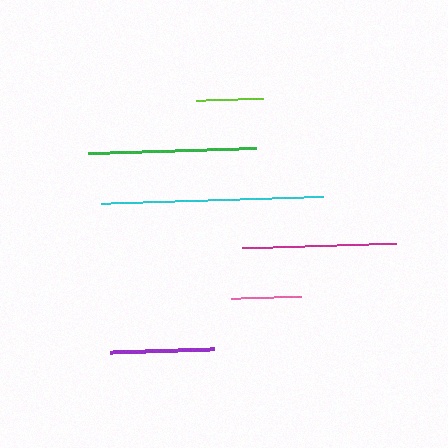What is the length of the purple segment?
The purple segment is approximately 104 pixels long.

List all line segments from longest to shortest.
From longest to shortest: cyan, green, magenta, purple, pink, lime.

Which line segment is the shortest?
The lime line is the shortest at approximately 66 pixels.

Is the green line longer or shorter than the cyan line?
The cyan line is longer than the green line.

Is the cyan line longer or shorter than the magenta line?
The cyan line is longer than the magenta line.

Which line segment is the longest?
The cyan line is the longest at approximately 222 pixels.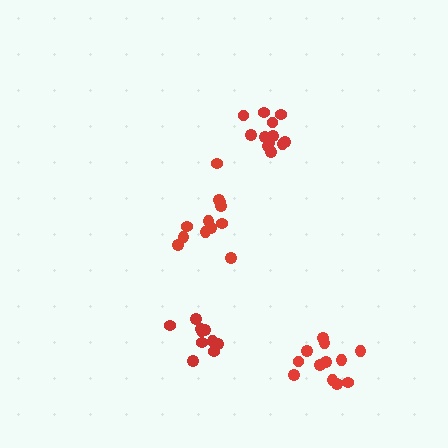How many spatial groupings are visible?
There are 4 spatial groupings.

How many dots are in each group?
Group 1: 12 dots, Group 2: 12 dots, Group 3: 12 dots, Group 4: 10 dots (46 total).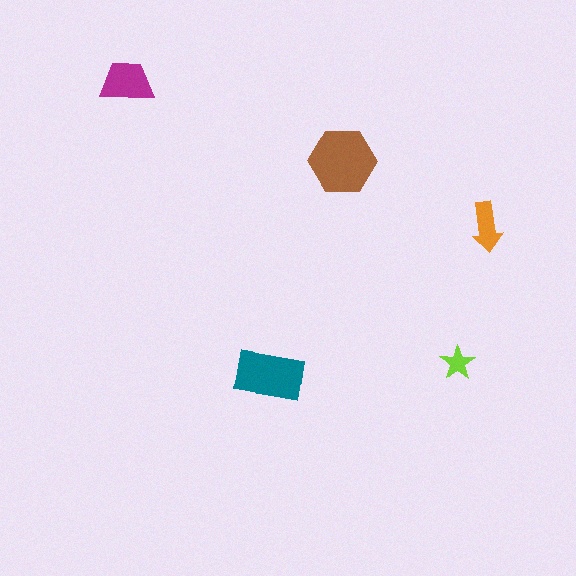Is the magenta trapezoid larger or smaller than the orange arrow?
Larger.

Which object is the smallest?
The lime star.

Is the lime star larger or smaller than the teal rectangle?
Smaller.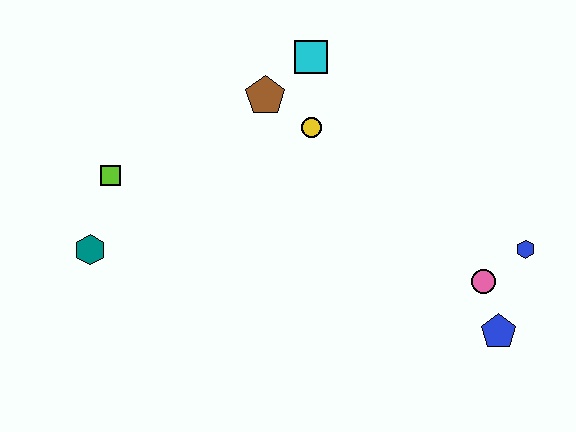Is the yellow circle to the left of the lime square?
No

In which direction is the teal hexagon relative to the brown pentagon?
The teal hexagon is to the left of the brown pentagon.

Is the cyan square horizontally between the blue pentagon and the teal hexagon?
Yes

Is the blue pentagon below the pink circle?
Yes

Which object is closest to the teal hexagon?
The lime square is closest to the teal hexagon.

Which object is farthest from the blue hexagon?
The teal hexagon is farthest from the blue hexagon.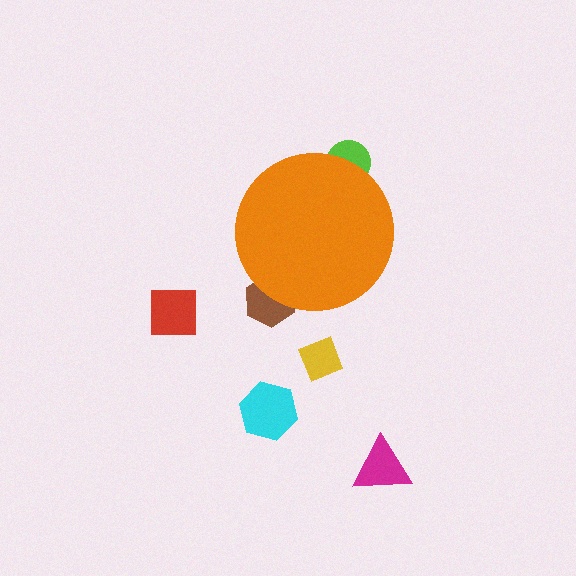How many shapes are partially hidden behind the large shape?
2 shapes are partially hidden.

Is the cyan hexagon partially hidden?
No, the cyan hexagon is fully visible.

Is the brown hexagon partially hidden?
Yes, the brown hexagon is partially hidden behind the orange circle.